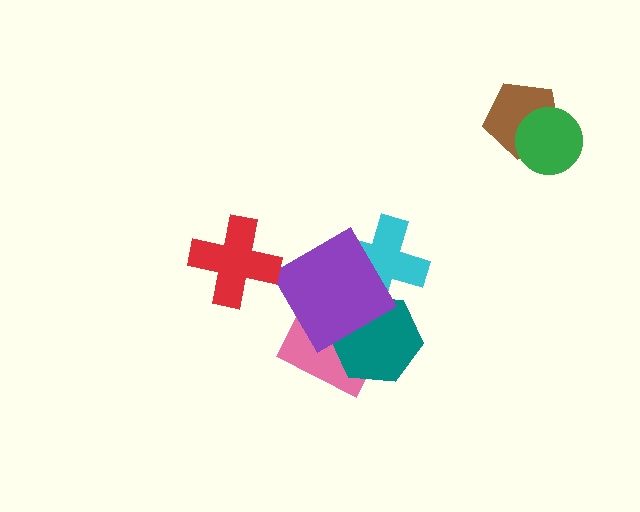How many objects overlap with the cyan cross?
2 objects overlap with the cyan cross.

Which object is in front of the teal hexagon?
The purple diamond is in front of the teal hexagon.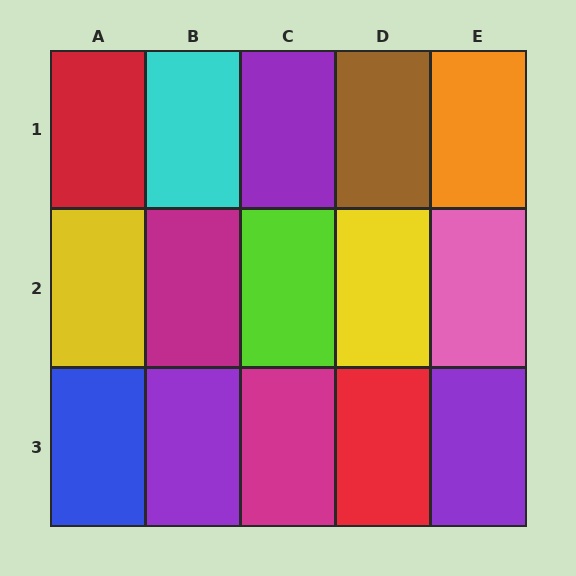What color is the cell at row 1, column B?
Cyan.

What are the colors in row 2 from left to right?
Yellow, magenta, lime, yellow, pink.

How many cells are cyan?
1 cell is cyan.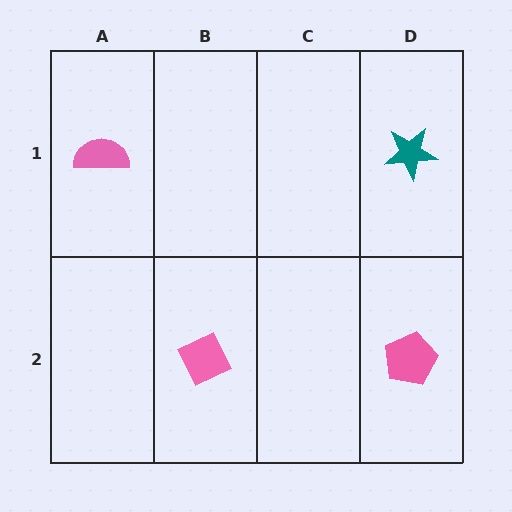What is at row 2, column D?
A pink pentagon.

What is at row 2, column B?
A pink diamond.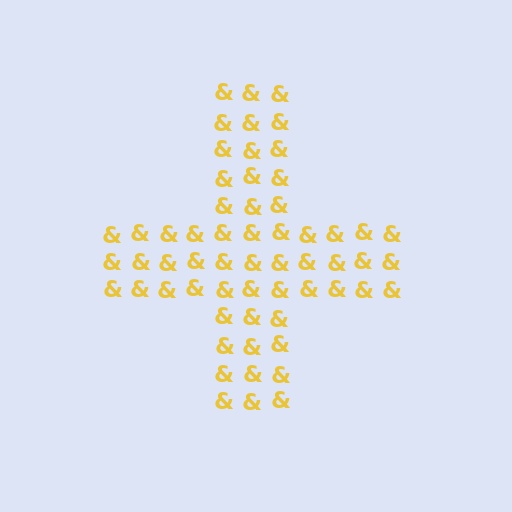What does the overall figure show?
The overall figure shows a cross.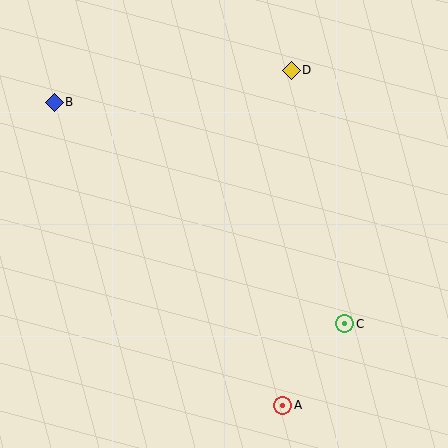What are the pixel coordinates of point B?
Point B is at (54, 102).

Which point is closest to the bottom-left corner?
Point A is closest to the bottom-left corner.